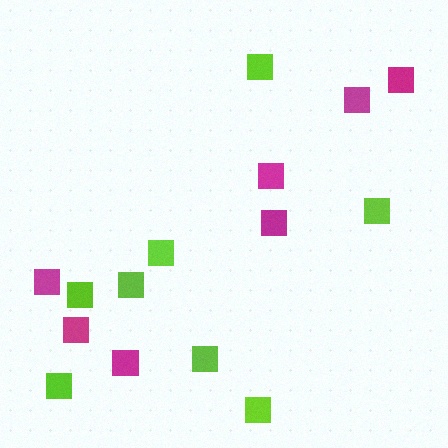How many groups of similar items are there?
There are 2 groups: one group of lime squares (8) and one group of magenta squares (7).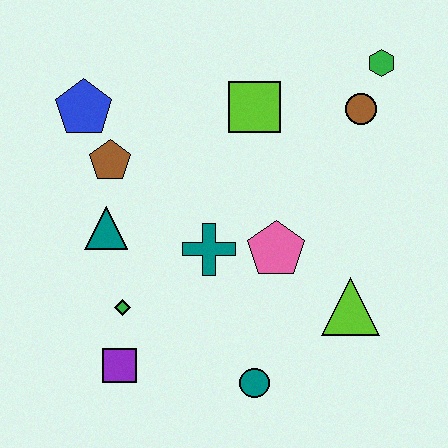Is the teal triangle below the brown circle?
Yes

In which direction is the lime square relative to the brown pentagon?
The lime square is to the right of the brown pentagon.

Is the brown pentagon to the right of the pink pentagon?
No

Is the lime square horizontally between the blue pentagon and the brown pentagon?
No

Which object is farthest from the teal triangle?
The green hexagon is farthest from the teal triangle.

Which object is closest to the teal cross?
The pink pentagon is closest to the teal cross.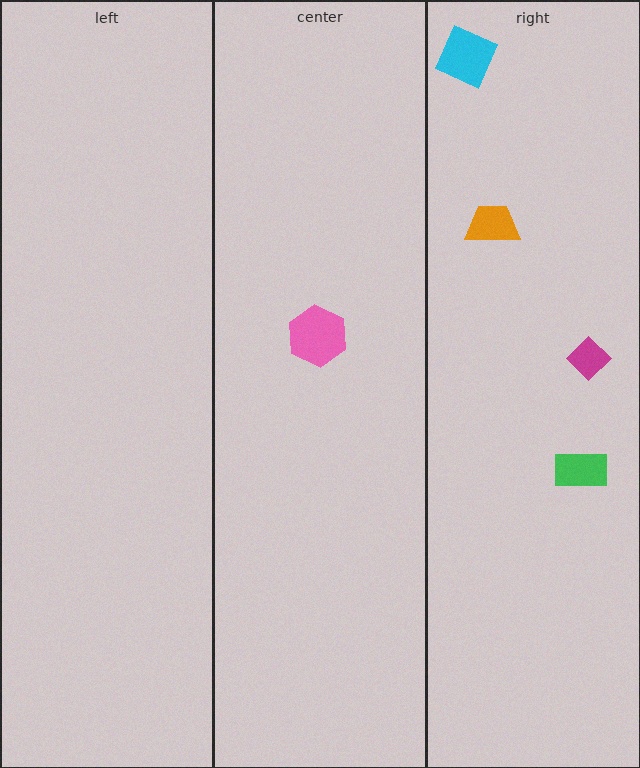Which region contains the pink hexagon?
The center region.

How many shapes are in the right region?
4.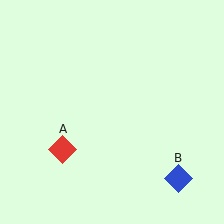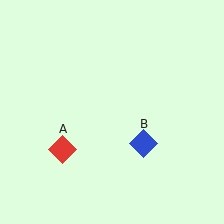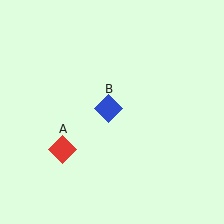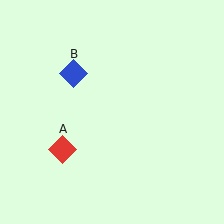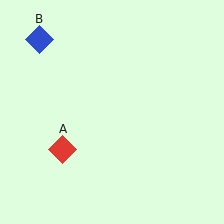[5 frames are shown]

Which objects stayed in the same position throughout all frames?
Red diamond (object A) remained stationary.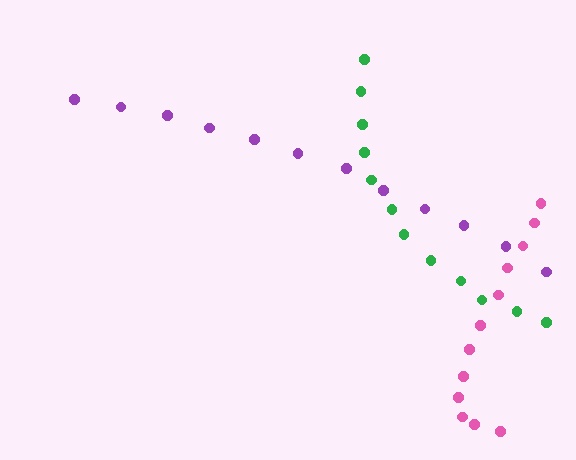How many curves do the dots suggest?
There are 3 distinct paths.